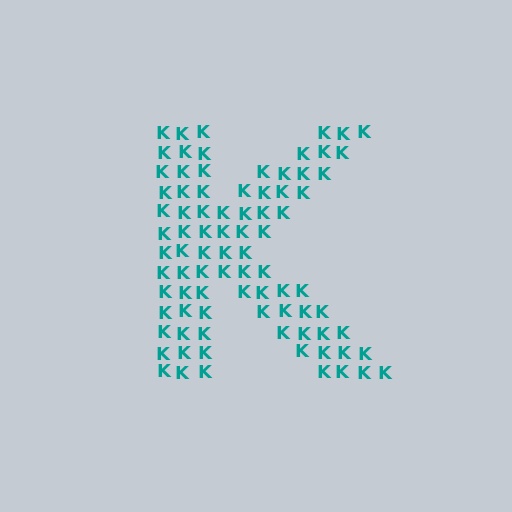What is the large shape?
The large shape is the letter K.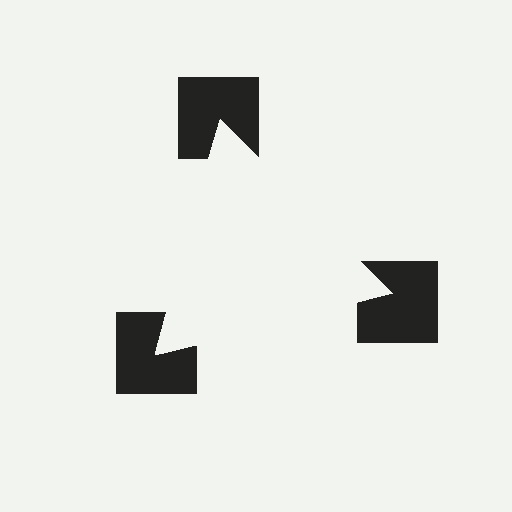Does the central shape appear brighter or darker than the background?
It typically appears slightly brighter than the background, even though no actual brightness change is drawn.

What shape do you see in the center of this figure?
An illusory triangle — its edges are inferred from the aligned wedge cuts in the notched squares, not physically drawn.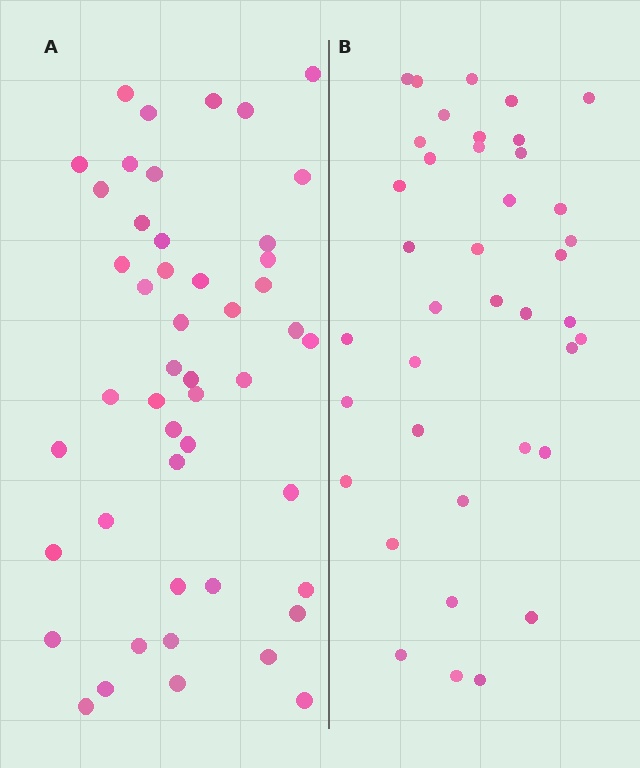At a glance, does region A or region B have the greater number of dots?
Region A (the left region) has more dots.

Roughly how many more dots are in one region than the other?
Region A has roughly 8 or so more dots than region B.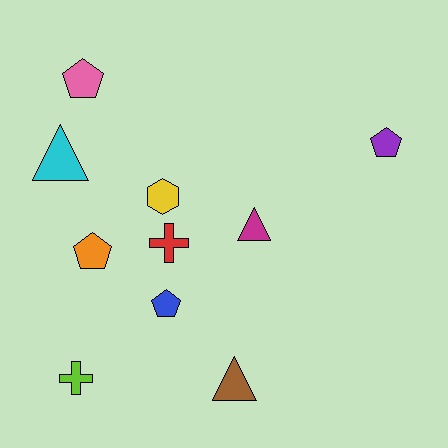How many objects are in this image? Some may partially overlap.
There are 10 objects.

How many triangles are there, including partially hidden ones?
There are 3 triangles.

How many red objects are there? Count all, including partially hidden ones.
There is 1 red object.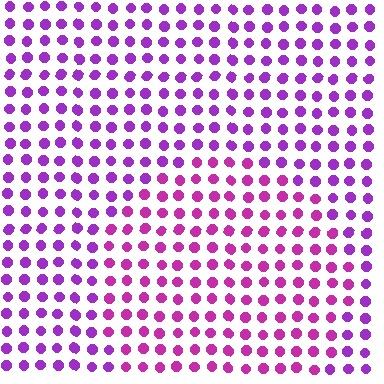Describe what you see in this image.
The image is filled with small purple elements in a uniform arrangement. A circle-shaped region is visible where the elements are tinted to a slightly different hue, forming a subtle color boundary.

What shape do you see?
I see a circle.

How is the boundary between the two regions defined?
The boundary is defined purely by a slight shift in hue (about 26 degrees). Spacing, size, and orientation are identical on both sides.